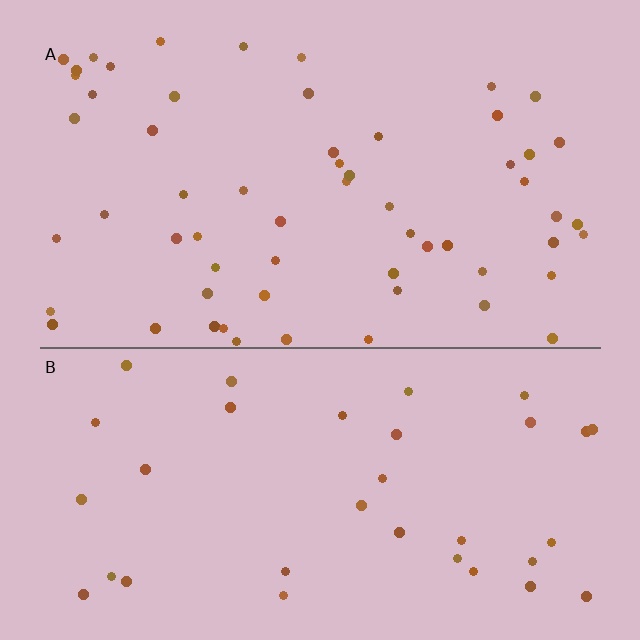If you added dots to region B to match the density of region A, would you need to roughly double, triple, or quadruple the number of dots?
Approximately double.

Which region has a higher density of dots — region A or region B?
A (the top).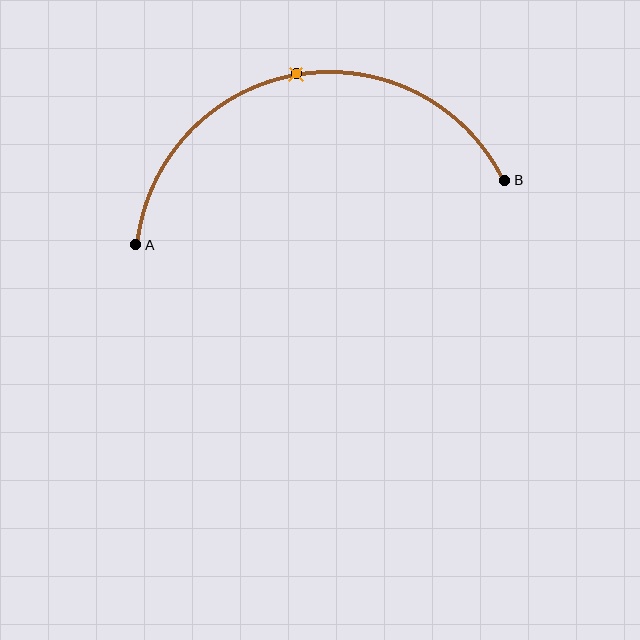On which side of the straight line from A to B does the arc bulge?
The arc bulges above the straight line connecting A and B.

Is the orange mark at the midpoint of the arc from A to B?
Yes. The orange mark lies on the arc at equal arc-length from both A and B — it is the arc midpoint.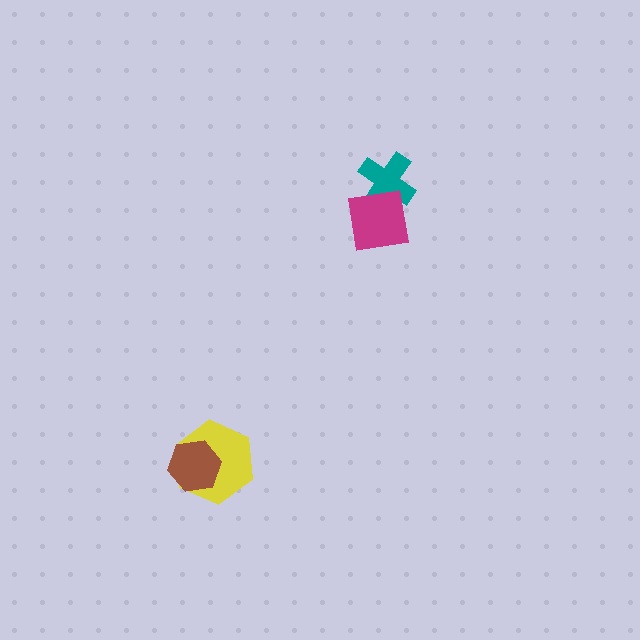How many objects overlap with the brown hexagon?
1 object overlaps with the brown hexagon.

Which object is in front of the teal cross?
The magenta square is in front of the teal cross.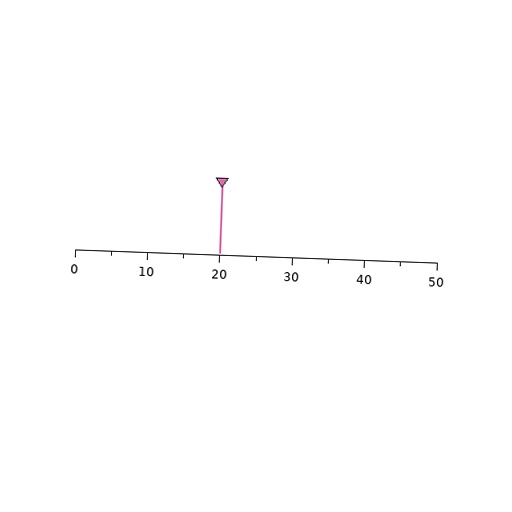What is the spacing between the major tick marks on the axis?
The major ticks are spaced 10 apart.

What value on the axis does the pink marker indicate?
The marker indicates approximately 20.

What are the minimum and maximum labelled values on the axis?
The axis runs from 0 to 50.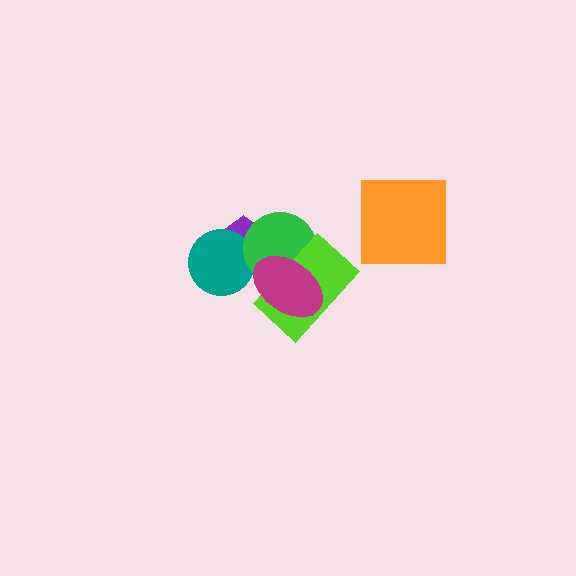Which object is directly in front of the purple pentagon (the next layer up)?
The teal circle is directly in front of the purple pentagon.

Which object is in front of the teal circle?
The green circle is in front of the teal circle.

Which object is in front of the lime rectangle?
The magenta ellipse is in front of the lime rectangle.